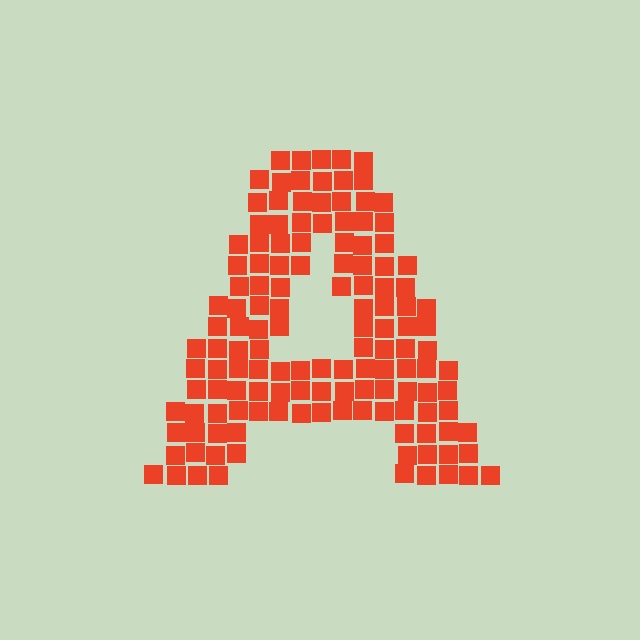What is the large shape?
The large shape is the letter A.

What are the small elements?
The small elements are squares.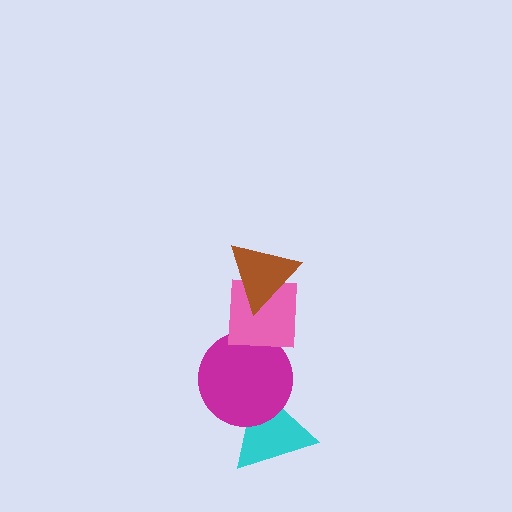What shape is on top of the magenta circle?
The pink square is on top of the magenta circle.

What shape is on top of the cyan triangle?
The magenta circle is on top of the cyan triangle.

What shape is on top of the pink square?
The brown triangle is on top of the pink square.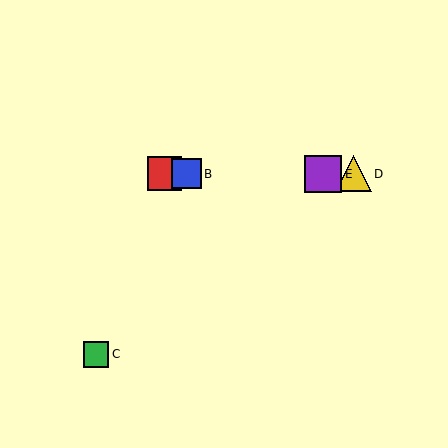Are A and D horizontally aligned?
Yes, both are at y≈174.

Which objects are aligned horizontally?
Objects A, B, D, E are aligned horizontally.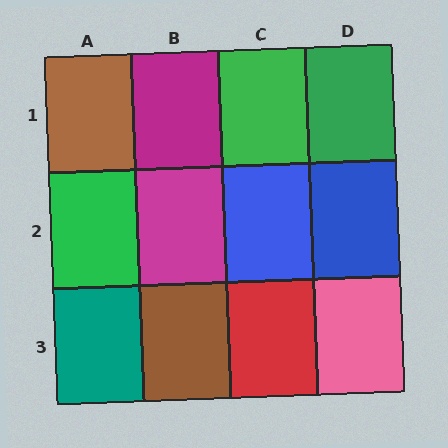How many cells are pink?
1 cell is pink.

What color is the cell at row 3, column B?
Brown.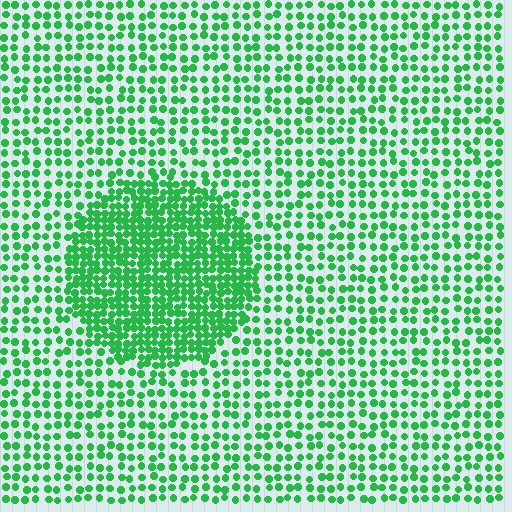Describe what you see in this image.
The image contains small green elements arranged at two different densities. A circle-shaped region is visible where the elements are more densely packed than the surrounding area.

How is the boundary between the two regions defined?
The boundary is defined by a change in element density (approximately 2.1x ratio). All elements are the same color, size, and shape.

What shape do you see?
I see a circle.